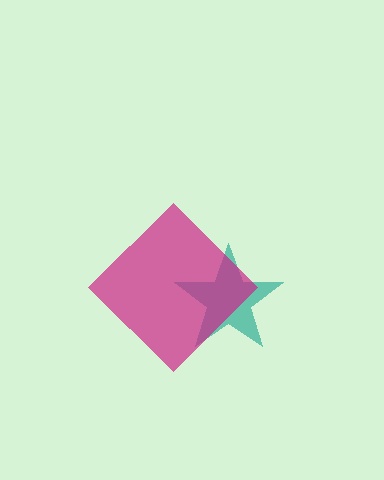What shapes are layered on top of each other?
The layered shapes are: a teal star, a magenta diamond.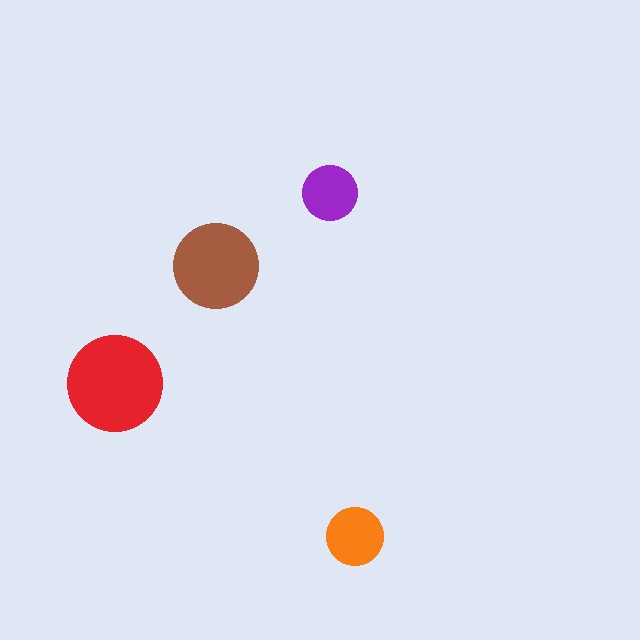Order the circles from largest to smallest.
the red one, the brown one, the orange one, the purple one.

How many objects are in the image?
There are 4 objects in the image.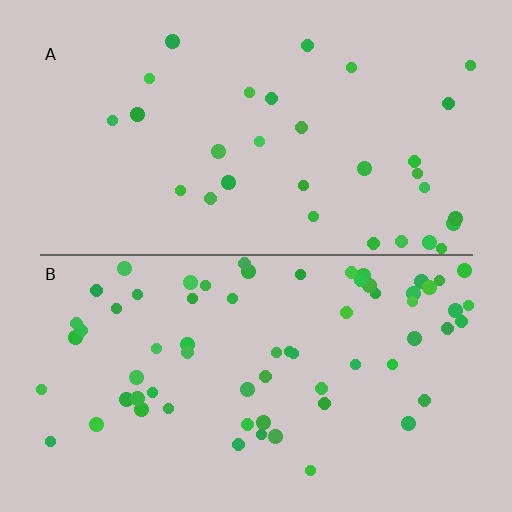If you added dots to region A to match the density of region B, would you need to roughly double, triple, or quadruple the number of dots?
Approximately double.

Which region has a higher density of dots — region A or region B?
B (the bottom).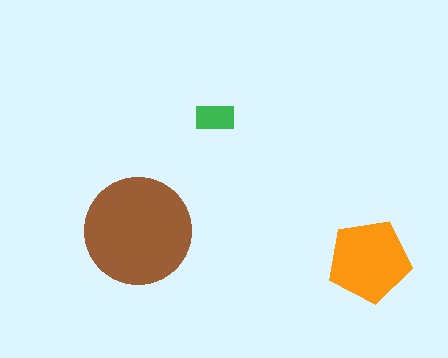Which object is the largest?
The brown circle.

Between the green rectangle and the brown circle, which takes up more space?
The brown circle.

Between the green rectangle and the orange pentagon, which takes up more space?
The orange pentagon.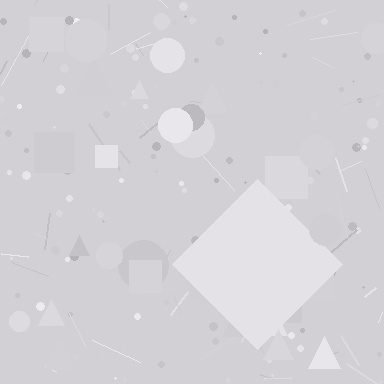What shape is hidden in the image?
A diamond is hidden in the image.